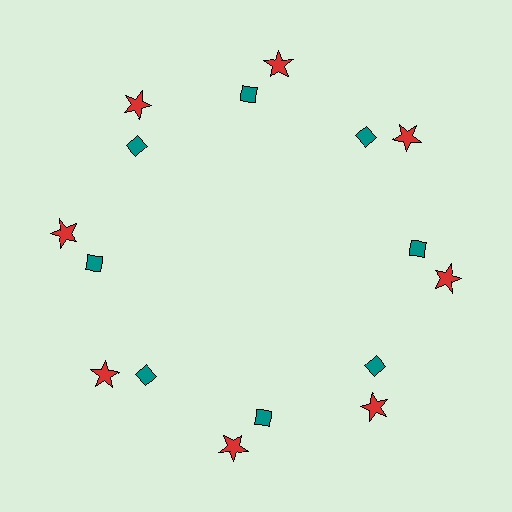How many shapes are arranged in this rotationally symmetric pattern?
There are 16 shapes, arranged in 8 groups of 2.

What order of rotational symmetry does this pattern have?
This pattern has 8-fold rotational symmetry.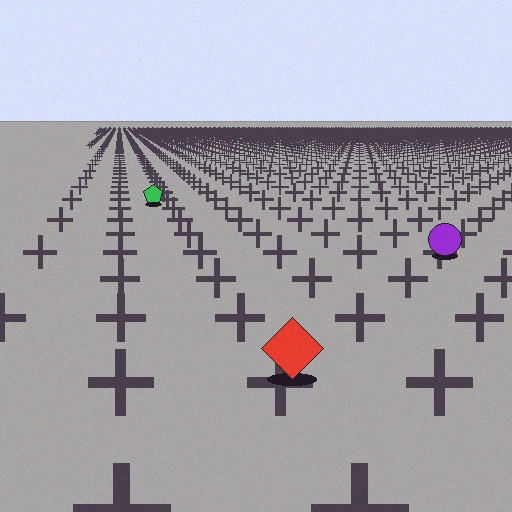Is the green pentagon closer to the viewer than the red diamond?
No. The red diamond is closer — you can tell from the texture gradient: the ground texture is coarser near it.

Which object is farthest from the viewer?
The green pentagon is farthest from the viewer. It appears smaller and the ground texture around it is denser.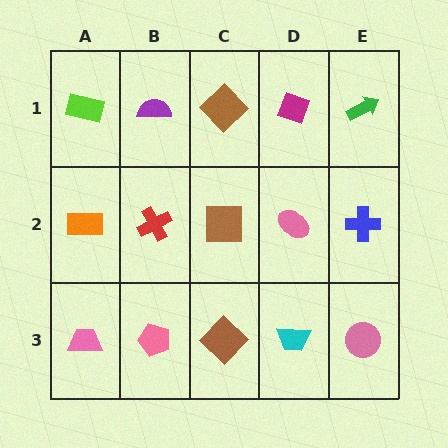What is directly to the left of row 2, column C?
A red cross.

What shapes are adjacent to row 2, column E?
A green arrow (row 1, column E), a pink circle (row 3, column E), a pink ellipse (row 2, column D).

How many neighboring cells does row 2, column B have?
4.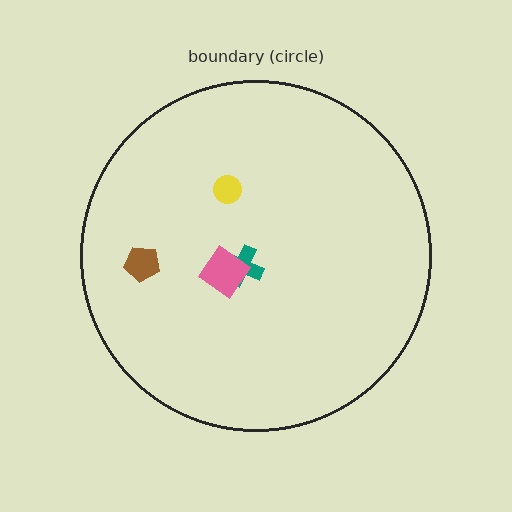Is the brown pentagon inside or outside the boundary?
Inside.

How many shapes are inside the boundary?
4 inside, 0 outside.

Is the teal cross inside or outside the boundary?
Inside.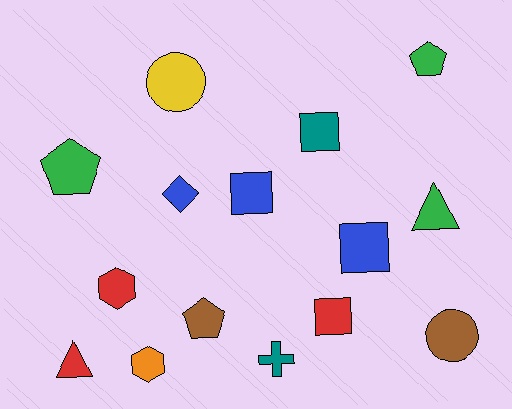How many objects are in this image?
There are 15 objects.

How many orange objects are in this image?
There is 1 orange object.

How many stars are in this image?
There are no stars.